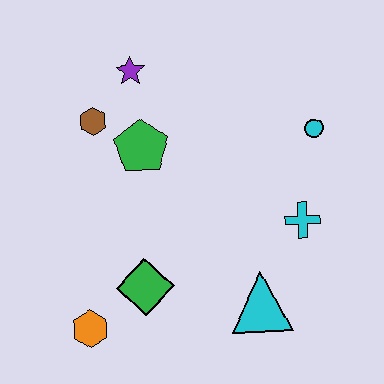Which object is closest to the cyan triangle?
The cyan cross is closest to the cyan triangle.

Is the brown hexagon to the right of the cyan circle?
No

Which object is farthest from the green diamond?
The cyan circle is farthest from the green diamond.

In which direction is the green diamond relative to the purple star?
The green diamond is below the purple star.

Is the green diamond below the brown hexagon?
Yes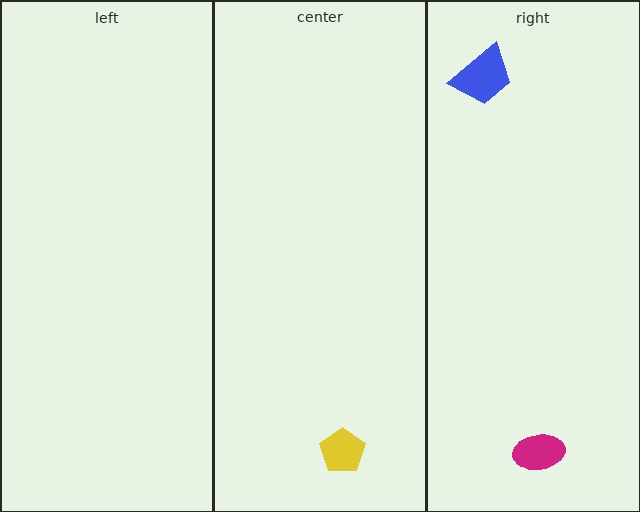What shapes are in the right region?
The magenta ellipse, the blue trapezoid.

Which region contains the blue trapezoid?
The right region.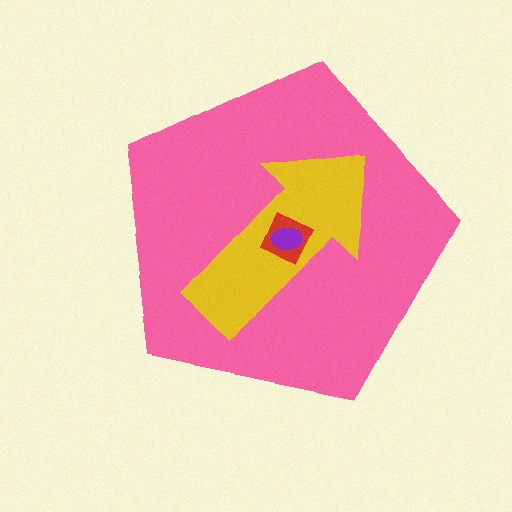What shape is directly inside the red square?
The purple ellipse.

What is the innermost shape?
The purple ellipse.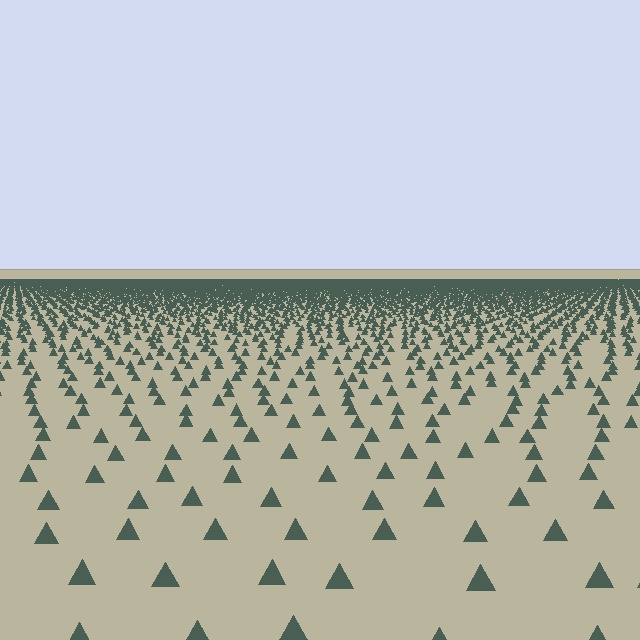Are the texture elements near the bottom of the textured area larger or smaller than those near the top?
Larger. Near the bottom, elements are closer to the viewer and appear at a bigger on-screen size.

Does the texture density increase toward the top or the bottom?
Density increases toward the top.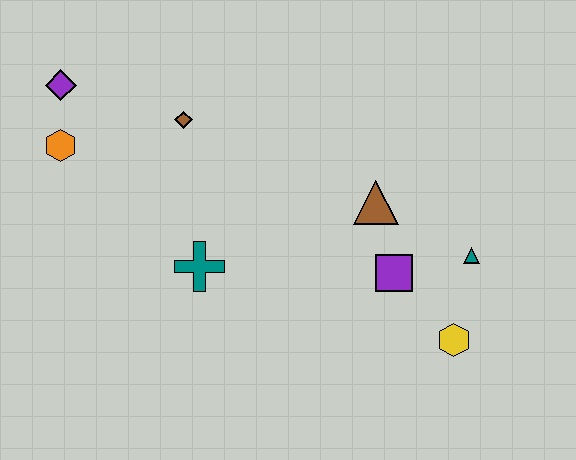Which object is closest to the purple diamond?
The orange hexagon is closest to the purple diamond.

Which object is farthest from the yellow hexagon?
The purple diamond is farthest from the yellow hexagon.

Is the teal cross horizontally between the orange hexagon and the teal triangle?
Yes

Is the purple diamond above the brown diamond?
Yes